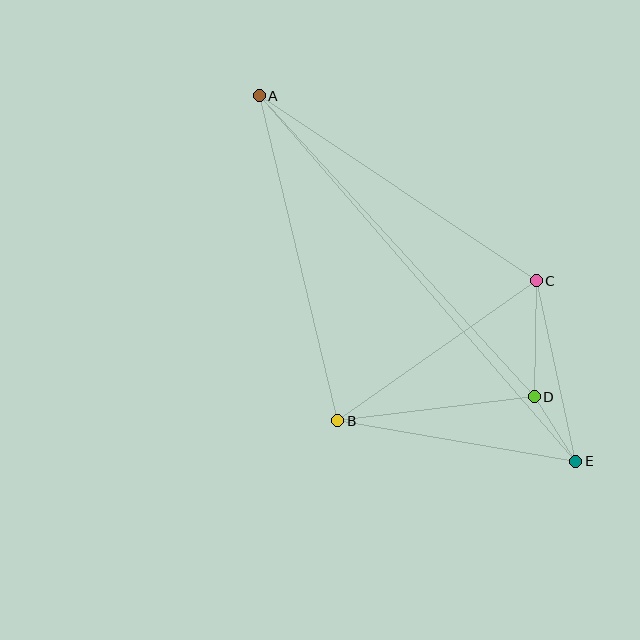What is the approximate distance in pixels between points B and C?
The distance between B and C is approximately 243 pixels.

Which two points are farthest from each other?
Points A and E are farthest from each other.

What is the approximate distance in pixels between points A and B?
The distance between A and B is approximately 334 pixels.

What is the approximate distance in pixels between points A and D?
The distance between A and D is approximately 408 pixels.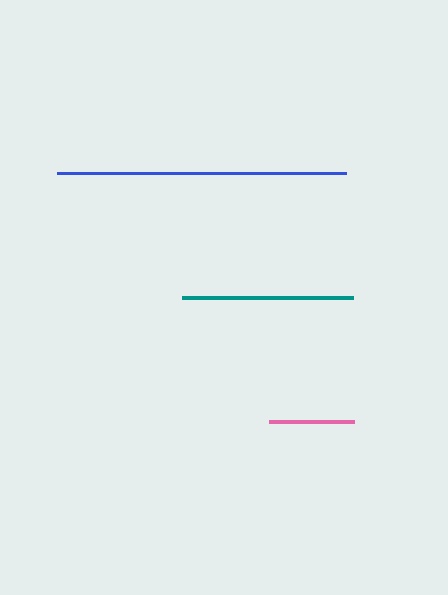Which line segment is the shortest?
The pink line is the shortest at approximately 85 pixels.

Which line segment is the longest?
The blue line is the longest at approximately 289 pixels.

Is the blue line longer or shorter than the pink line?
The blue line is longer than the pink line.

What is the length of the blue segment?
The blue segment is approximately 289 pixels long.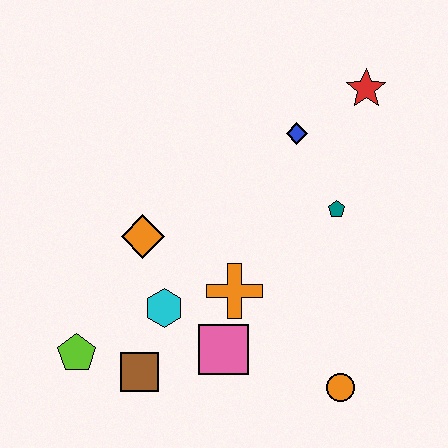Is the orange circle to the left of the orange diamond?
No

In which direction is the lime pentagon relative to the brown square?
The lime pentagon is to the left of the brown square.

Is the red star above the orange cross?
Yes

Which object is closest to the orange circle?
The pink square is closest to the orange circle.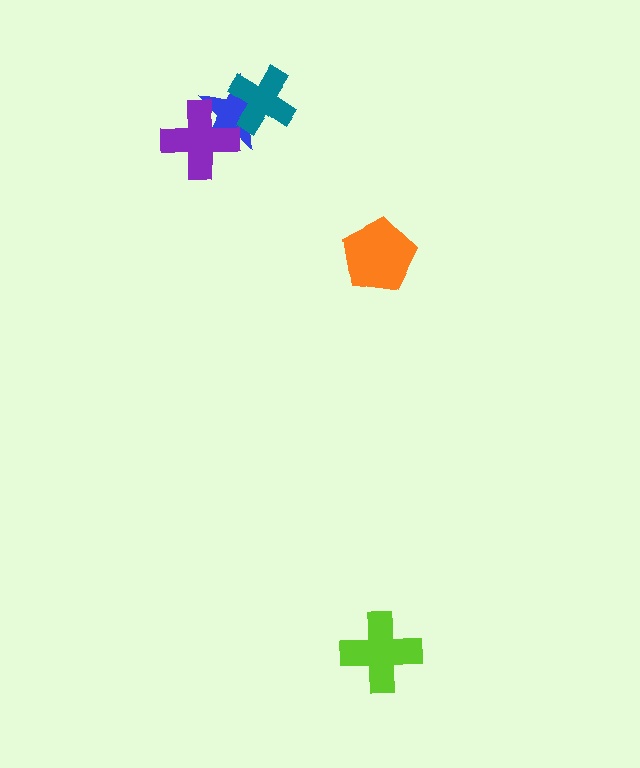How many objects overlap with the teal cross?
1 object overlaps with the teal cross.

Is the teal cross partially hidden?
No, no other shape covers it.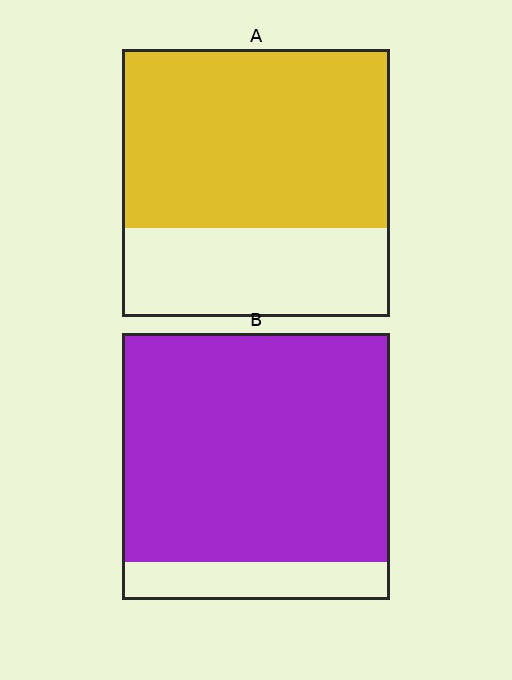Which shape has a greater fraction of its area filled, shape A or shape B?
Shape B.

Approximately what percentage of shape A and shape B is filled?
A is approximately 65% and B is approximately 85%.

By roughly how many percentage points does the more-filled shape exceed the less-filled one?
By roughly 20 percentage points (B over A).